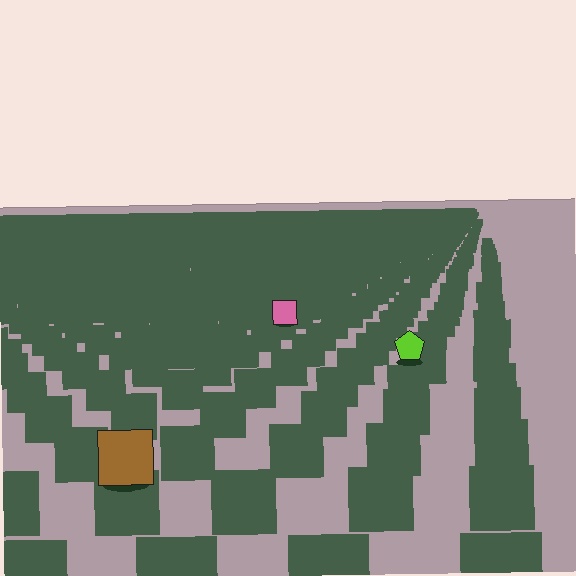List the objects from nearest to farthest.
From nearest to farthest: the brown square, the lime pentagon, the pink square.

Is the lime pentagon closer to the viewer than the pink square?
Yes. The lime pentagon is closer — you can tell from the texture gradient: the ground texture is coarser near it.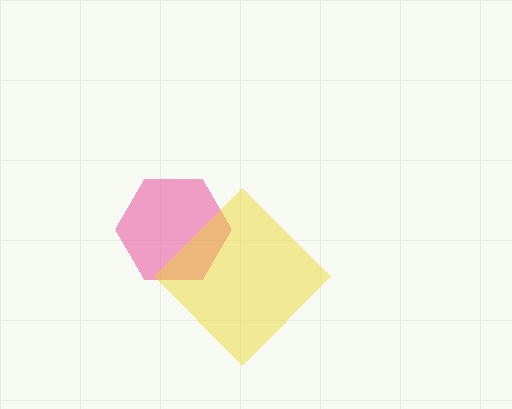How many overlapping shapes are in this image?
There are 2 overlapping shapes in the image.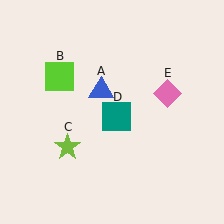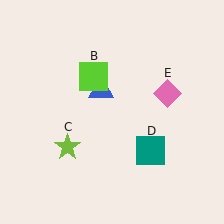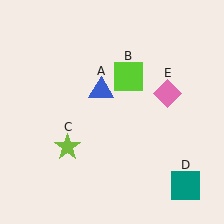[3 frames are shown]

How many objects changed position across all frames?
2 objects changed position: lime square (object B), teal square (object D).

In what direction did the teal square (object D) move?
The teal square (object D) moved down and to the right.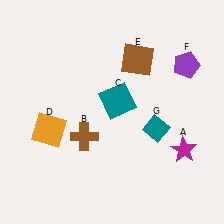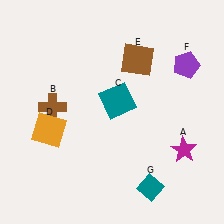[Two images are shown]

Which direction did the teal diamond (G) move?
The teal diamond (G) moved down.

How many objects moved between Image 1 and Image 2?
2 objects moved between the two images.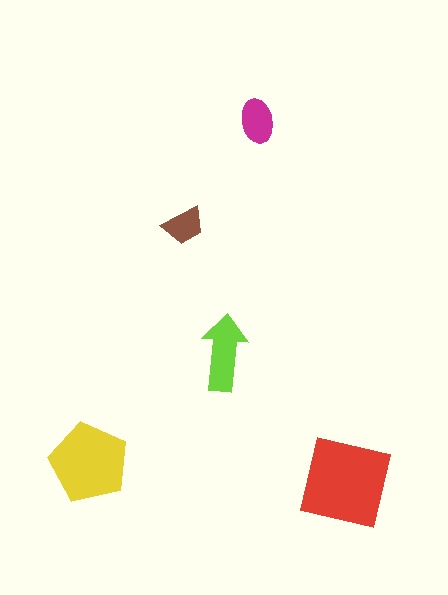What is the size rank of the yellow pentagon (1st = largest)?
2nd.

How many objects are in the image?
There are 5 objects in the image.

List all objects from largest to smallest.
The red square, the yellow pentagon, the lime arrow, the magenta ellipse, the brown trapezoid.